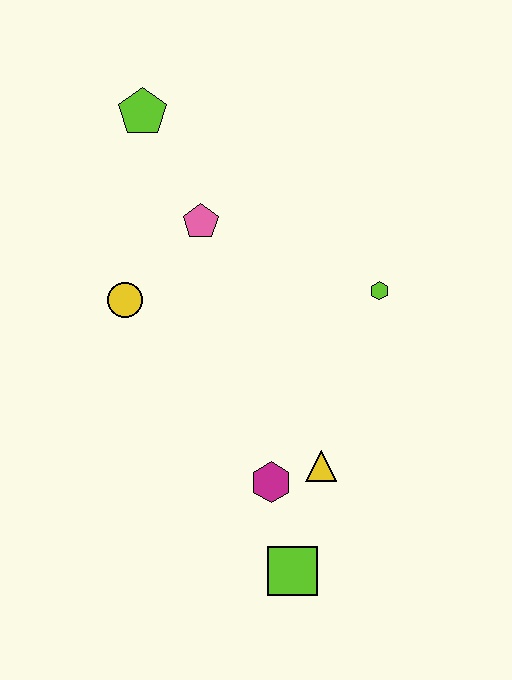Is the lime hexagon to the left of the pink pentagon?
No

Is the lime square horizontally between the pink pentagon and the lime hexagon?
Yes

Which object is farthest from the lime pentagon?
The lime square is farthest from the lime pentagon.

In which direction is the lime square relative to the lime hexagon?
The lime square is below the lime hexagon.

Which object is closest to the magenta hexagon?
The yellow triangle is closest to the magenta hexagon.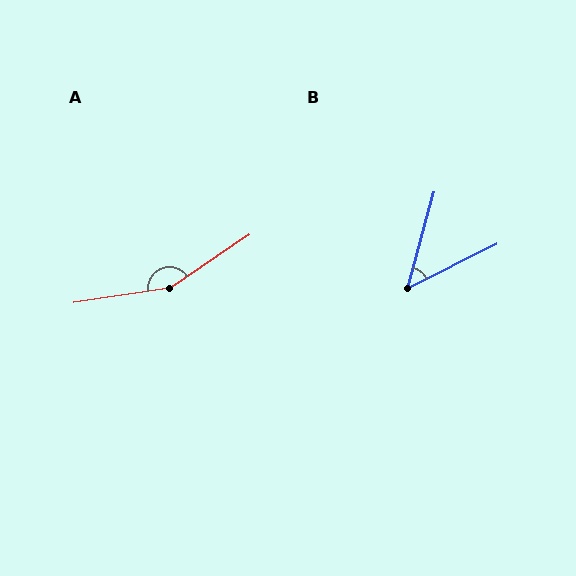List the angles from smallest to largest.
B (48°), A (155°).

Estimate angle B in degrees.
Approximately 48 degrees.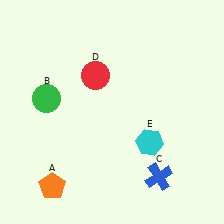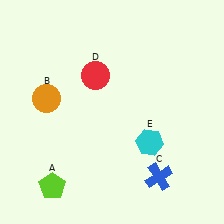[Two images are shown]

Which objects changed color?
A changed from orange to lime. B changed from green to orange.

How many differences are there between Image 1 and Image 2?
There are 2 differences between the two images.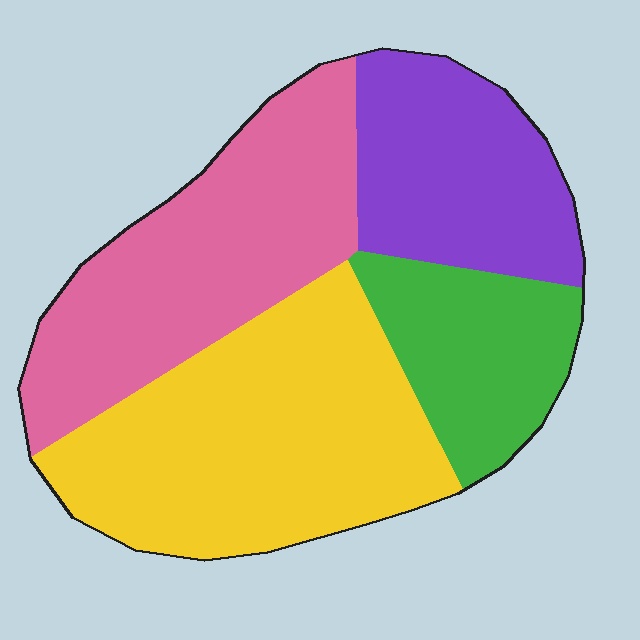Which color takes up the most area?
Yellow, at roughly 35%.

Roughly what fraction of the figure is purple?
Purple covers around 20% of the figure.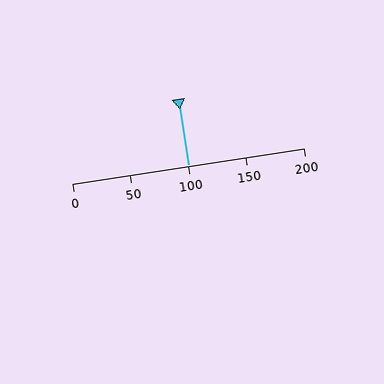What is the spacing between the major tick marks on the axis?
The major ticks are spaced 50 apart.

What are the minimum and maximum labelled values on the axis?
The axis runs from 0 to 200.